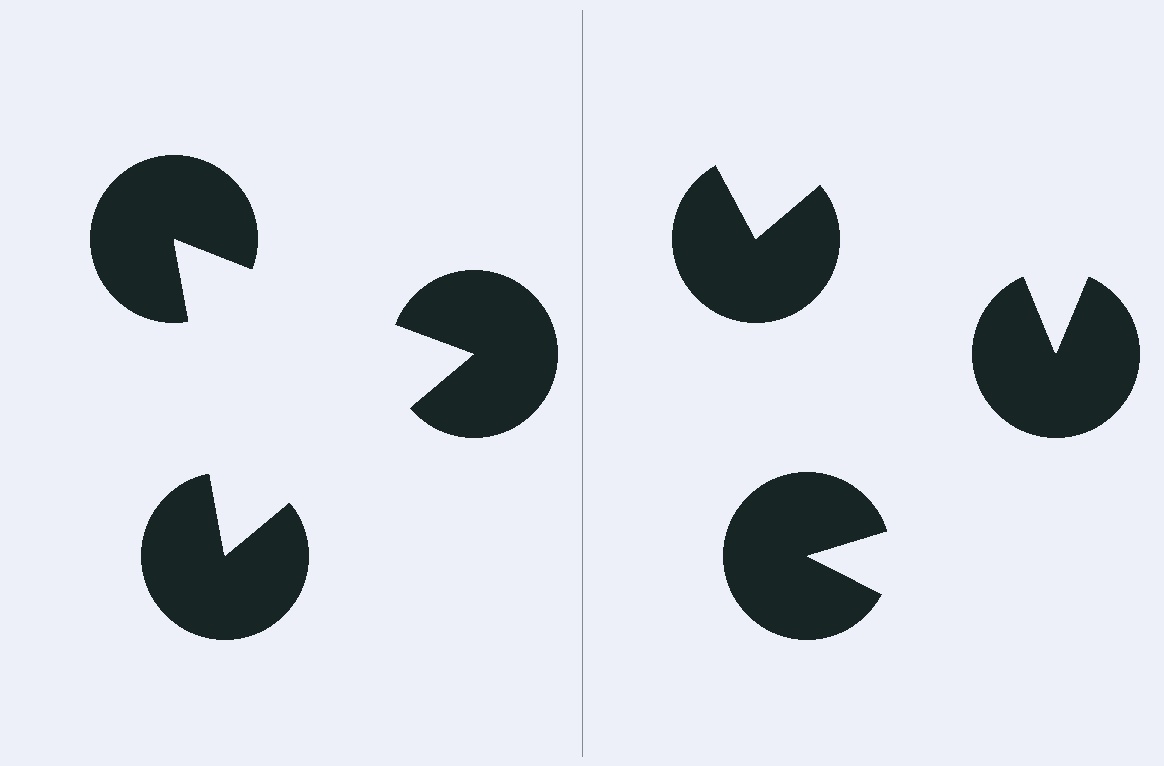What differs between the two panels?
The pac-man discs are positioned identically on both sides; only the wedge orientations differ. On the left they align to a triangle; on the right they are misaligned.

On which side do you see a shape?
An illusory triangle appears on the left side. On the right side the wedge cuts are rotated, so no coherent shape forms.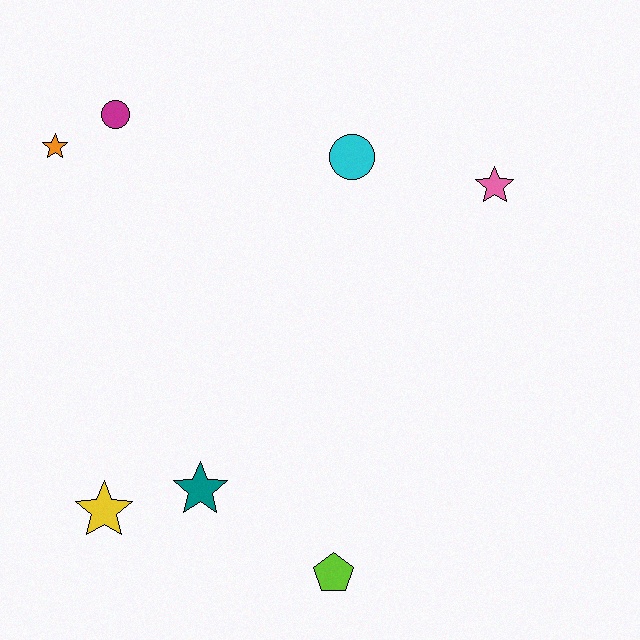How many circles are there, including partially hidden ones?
There are 2 circles.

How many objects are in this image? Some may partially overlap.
There are 7 objects.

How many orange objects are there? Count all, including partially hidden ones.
There is 1 orange object.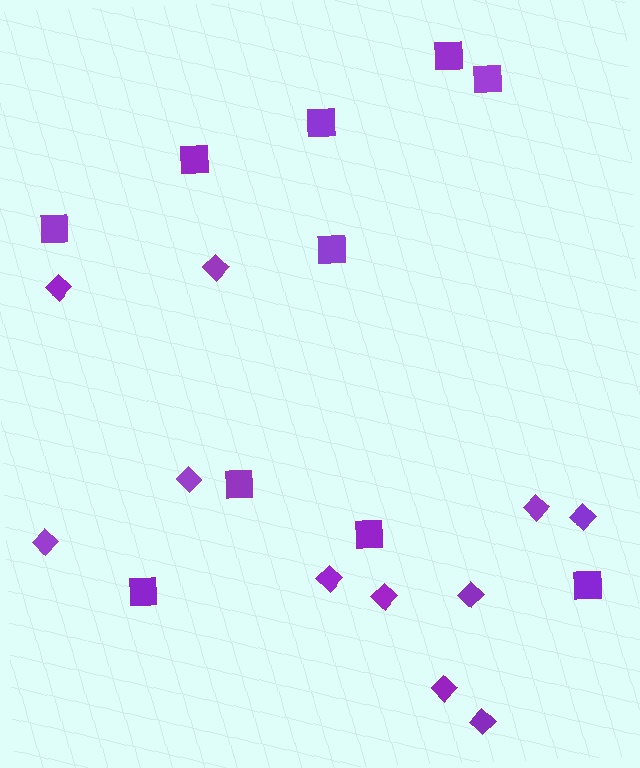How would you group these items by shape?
There are 2 groups: one group of diamonds (11) and one group of squares (10).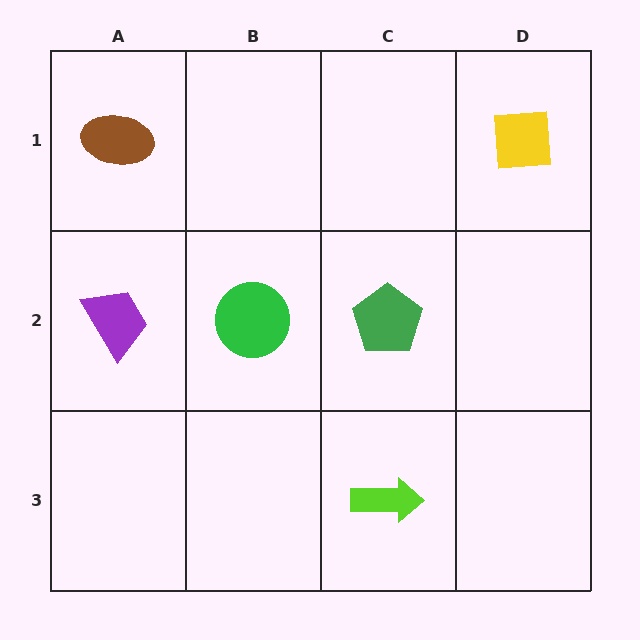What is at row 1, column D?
A yellow square.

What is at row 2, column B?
A green circle.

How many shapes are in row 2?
3 shapes.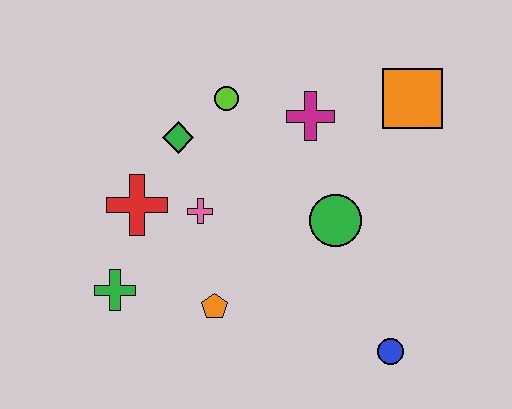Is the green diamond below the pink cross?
No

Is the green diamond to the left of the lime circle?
Yes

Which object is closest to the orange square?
The magenta cross is closest to the orange square.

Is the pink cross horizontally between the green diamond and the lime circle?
Yes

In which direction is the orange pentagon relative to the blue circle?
The orange pentagon is to the left of the blue circle.